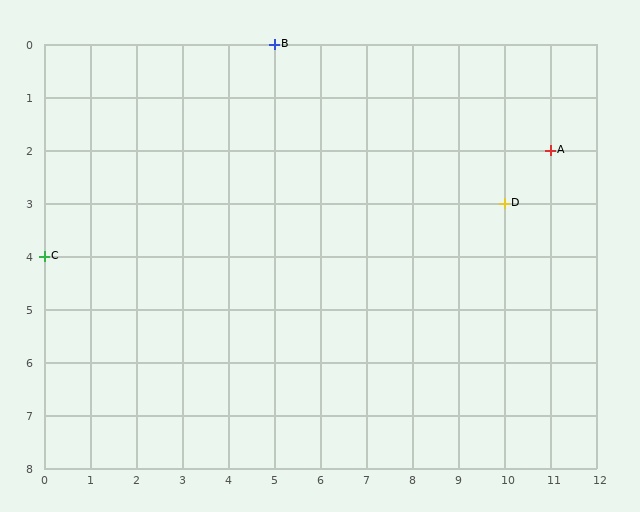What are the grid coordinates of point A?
Point A is at grid coordinates (11, 2).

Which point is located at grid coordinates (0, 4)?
Point C is at (0, 4).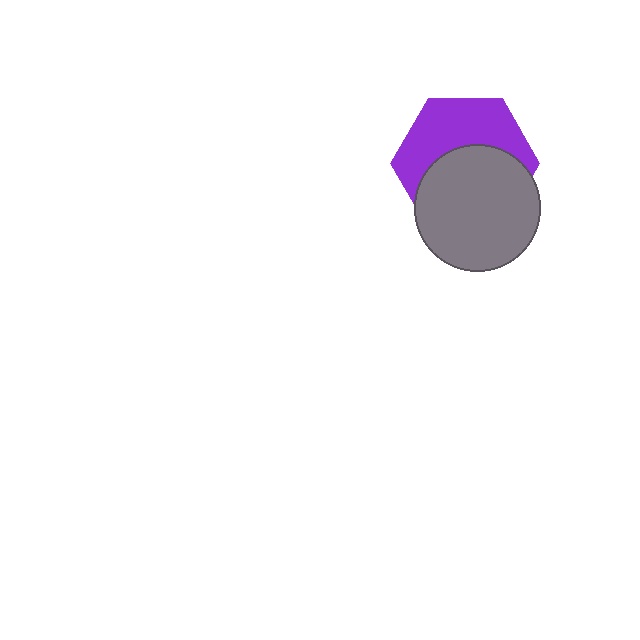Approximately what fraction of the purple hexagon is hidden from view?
Roughly 53% of the purple hexagon is hidden behind the gray circle.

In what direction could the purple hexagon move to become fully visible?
The purple hexagon could move up. That would shift it out from behind the gray circle entirely.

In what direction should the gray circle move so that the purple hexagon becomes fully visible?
The gray circle should move down. That is the shortest direction to clear the overlap and leave the purple hexagon fully visible.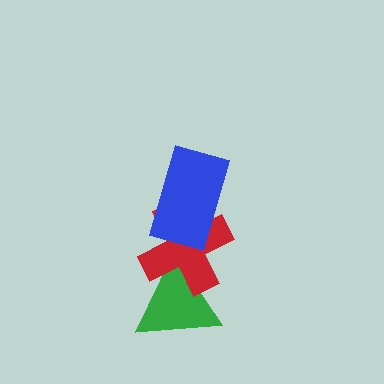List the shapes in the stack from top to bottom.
From top to bottom: the blue rectangle, the red cross, the green triangle.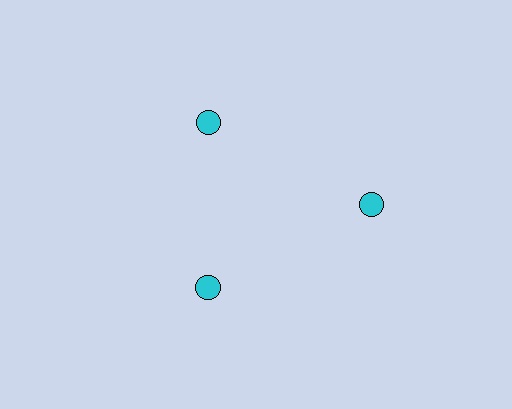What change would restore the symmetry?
The symmetry would be restored by moving it inward, back onto the ring so that all 3 circles sit at equal angles and equal distance from the center.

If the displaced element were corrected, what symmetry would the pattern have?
It would have 3-fold rotational symmetry — the pattern would map onto itself every 120 degrees.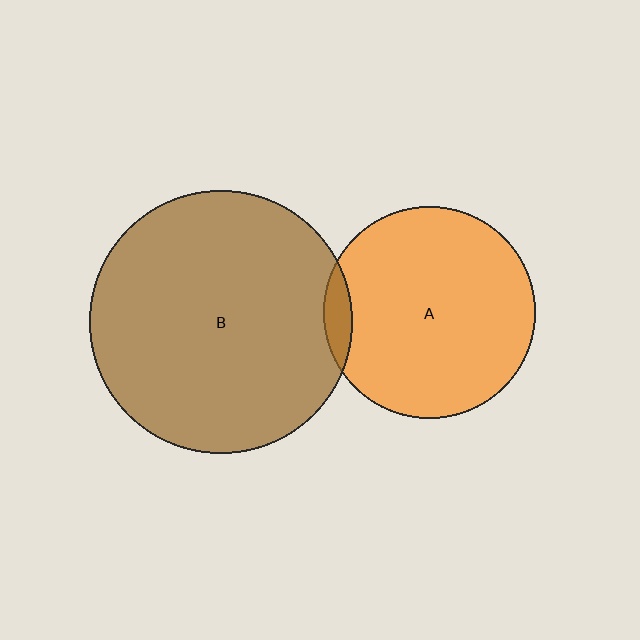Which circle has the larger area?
Circle B (brown).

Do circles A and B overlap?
Yes.